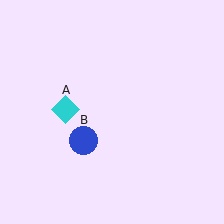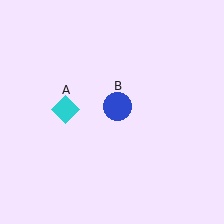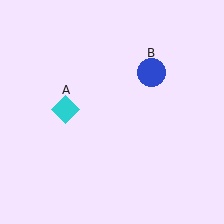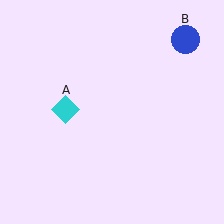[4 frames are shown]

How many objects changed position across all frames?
1 object changed position: blue circle (object B).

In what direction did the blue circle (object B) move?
The blue circle (object B) moved up and to the right.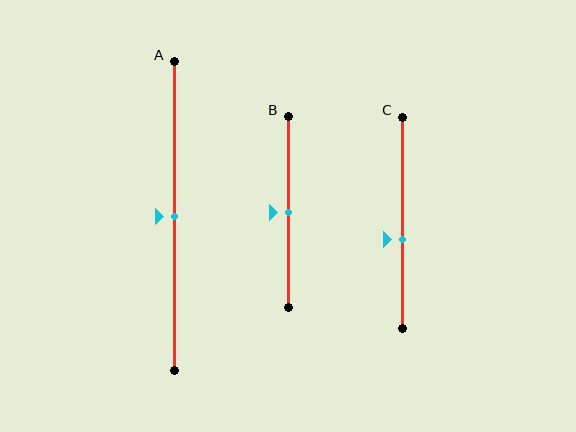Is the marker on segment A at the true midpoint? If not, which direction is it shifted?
Yes, the marker on segment A is at the true midpoint.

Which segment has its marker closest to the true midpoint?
Segment A has its marker closest to the true midpoint.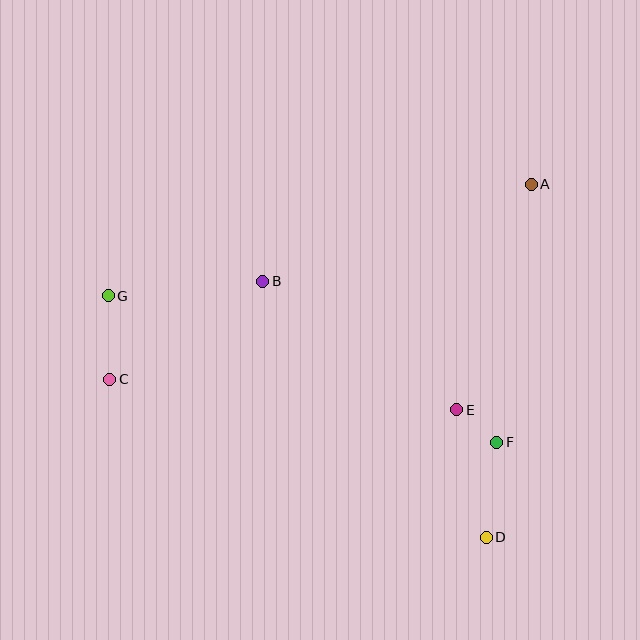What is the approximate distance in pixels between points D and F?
The distance between D and F is approximately 95 pixels.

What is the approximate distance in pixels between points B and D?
The distance between B and D is approximately 340 pixels.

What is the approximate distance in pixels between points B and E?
The distance between B and E is approximately 233 pixels.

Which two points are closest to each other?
Points E and F are closest to each other.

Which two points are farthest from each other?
Points A and C are farthest from each other.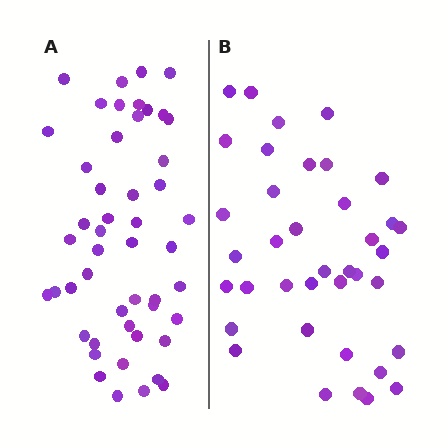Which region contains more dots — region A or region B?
Region A (the left region) has more dots.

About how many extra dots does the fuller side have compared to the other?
Region A has roughly 12 or so more dots than region B.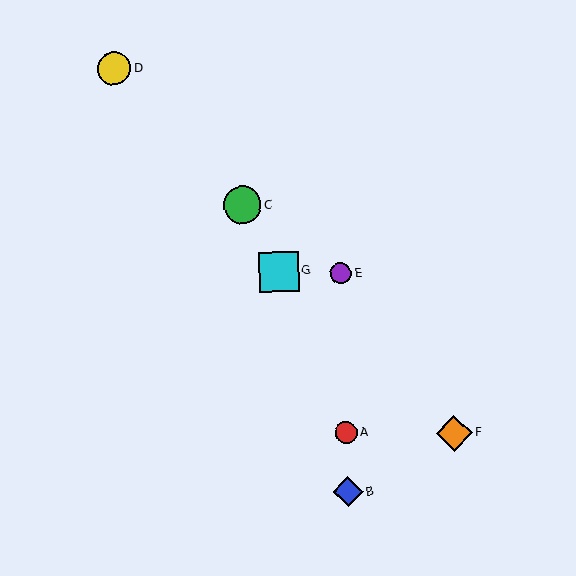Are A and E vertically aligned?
Yes, both are at x≈346.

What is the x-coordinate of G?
Object G is at x≈279.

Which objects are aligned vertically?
Objects A, B, E are aligned vertically.